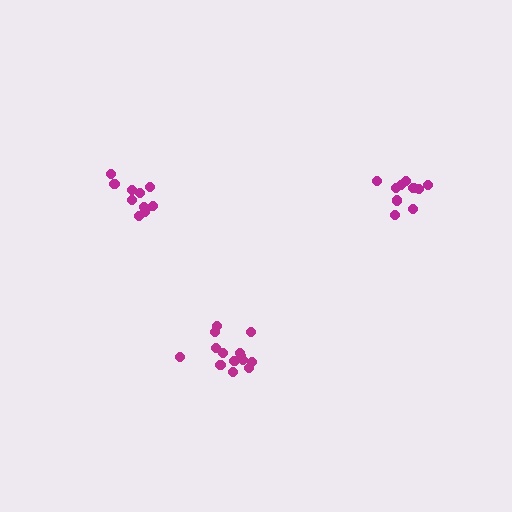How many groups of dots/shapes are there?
There are 3 groups.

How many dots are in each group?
Group 1: 10 dots, Group 2: 15 dots, Group 3: 11 dots (36 total).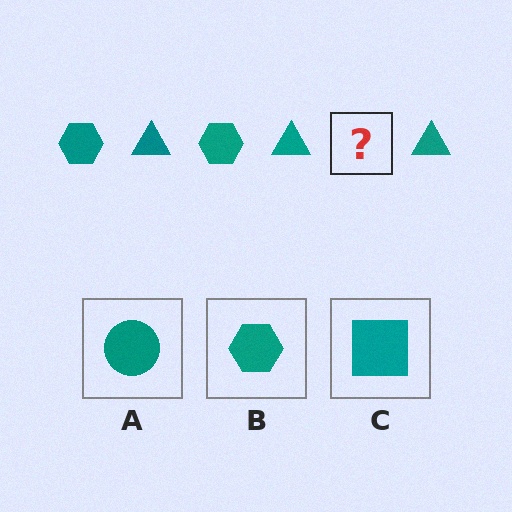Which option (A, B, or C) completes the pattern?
B.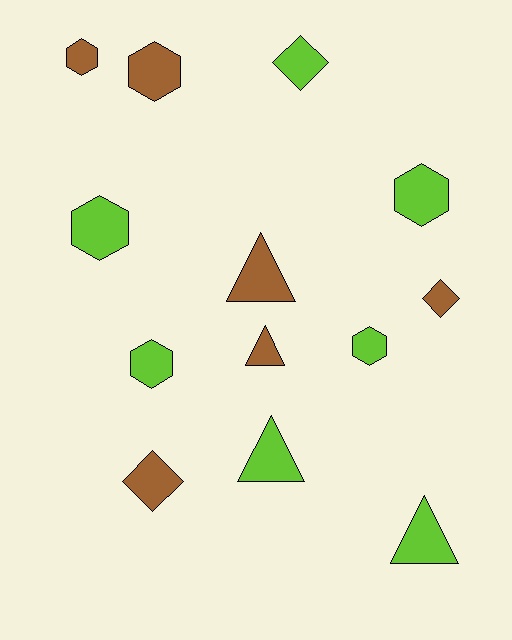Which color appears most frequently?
Lime, with 7 objects.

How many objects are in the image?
There are 13 objects.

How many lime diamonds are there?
There is 1 lime diamond.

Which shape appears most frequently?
Hexagon, with 6 objects.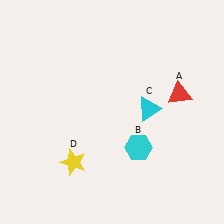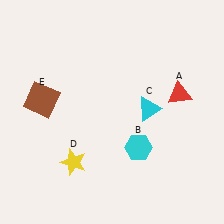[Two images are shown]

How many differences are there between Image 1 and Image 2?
There is 1 difference between the two images.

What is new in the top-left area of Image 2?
A brown square (E) was added in the top-left area of Image 2.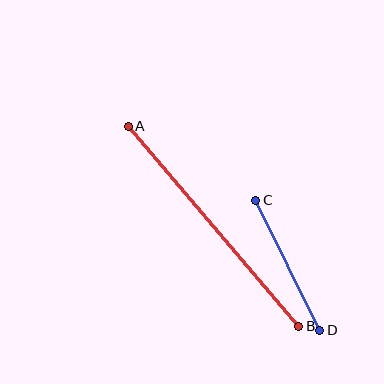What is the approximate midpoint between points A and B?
The midpoint is at approximately (214, 226) pixels.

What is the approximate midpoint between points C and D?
The midpoint is at approximately (288, 265) pixels.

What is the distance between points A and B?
The distance is approximately 263 pixels.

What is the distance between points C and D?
The distance is approximately 145 pixels.